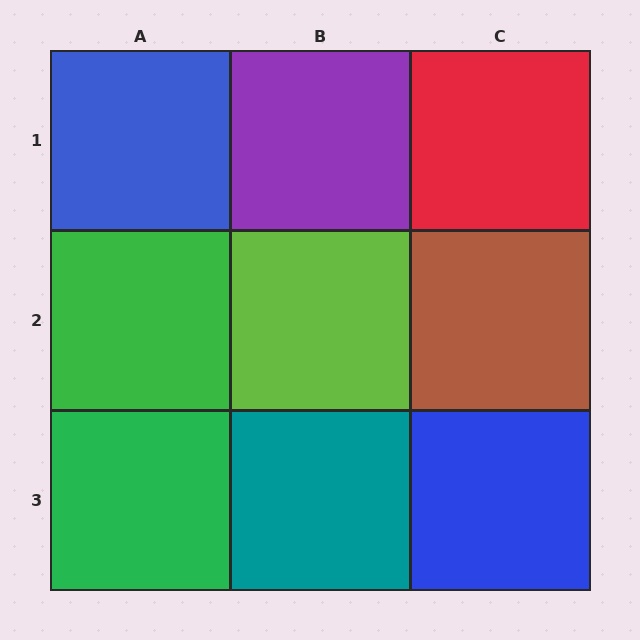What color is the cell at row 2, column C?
Brown.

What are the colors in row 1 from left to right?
Blue, purple, red.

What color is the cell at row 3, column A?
Green.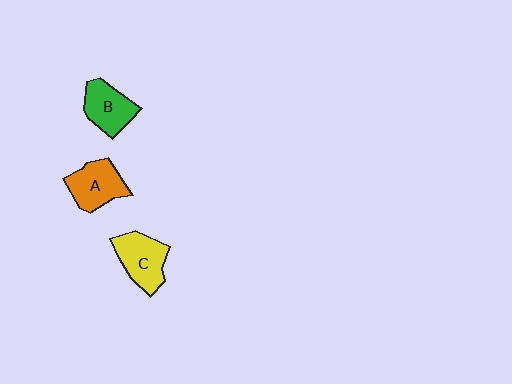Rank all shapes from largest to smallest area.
From largest to smallest: C (yellow), A (orange), B (green).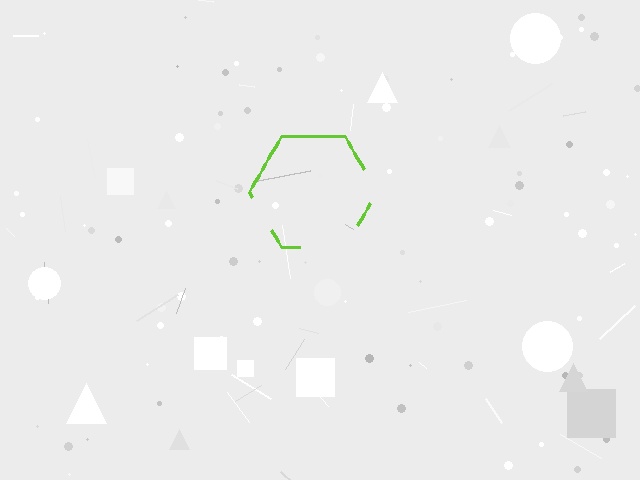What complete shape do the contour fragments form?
The contour fragments form a hexagon.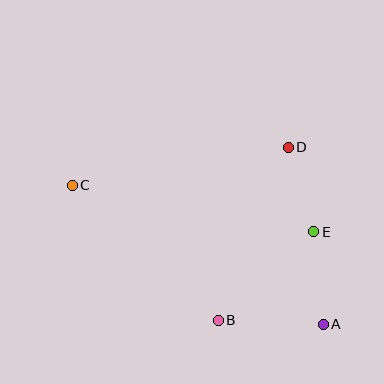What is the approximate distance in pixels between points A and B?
The distance between A and B is approximately 105 pixels.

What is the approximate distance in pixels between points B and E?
The distance between B and E is approximately 130 pixels.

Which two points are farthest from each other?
Points A and C are farthest from each other.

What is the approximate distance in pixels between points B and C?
The distance between B and C is approximately 199 pixels.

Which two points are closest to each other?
Points D and E are closest to each other.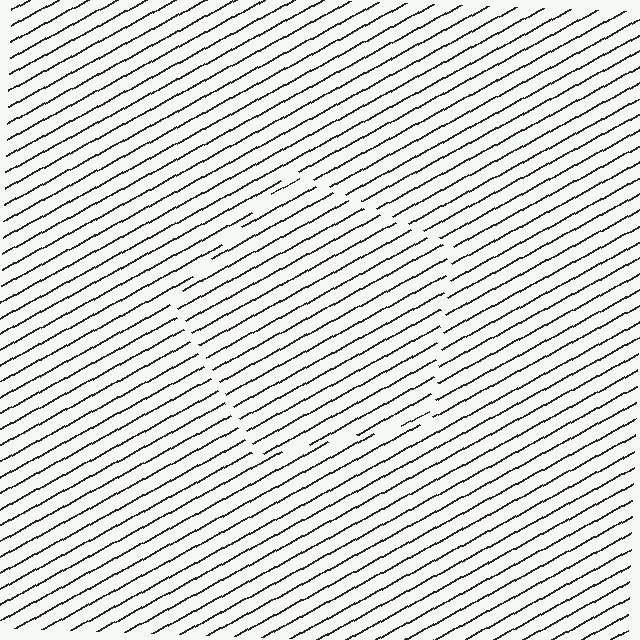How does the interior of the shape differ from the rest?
The interior of the shape contains the same grating, shifted by half a period — the contour is defined by the phase discontinuity where line-ends from the inner and outer gratings abut.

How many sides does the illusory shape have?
5 sides — the line-ends trace a pentagon.